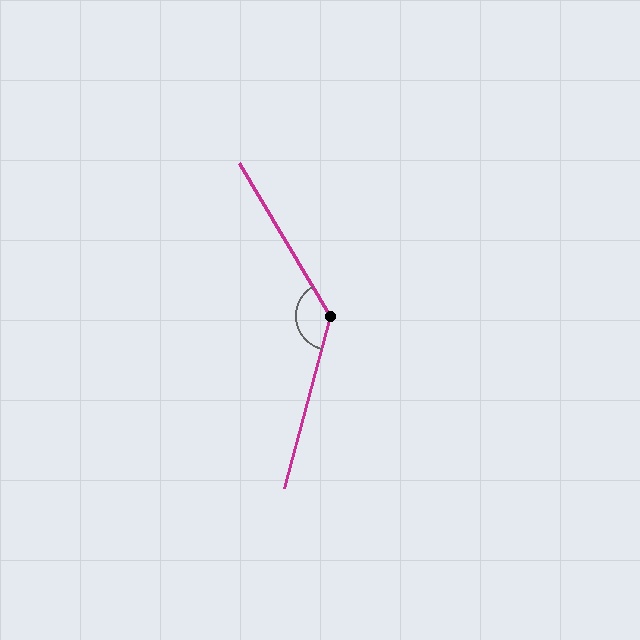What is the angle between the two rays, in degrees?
Approximately 134 degrees.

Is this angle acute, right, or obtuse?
It is obtuse.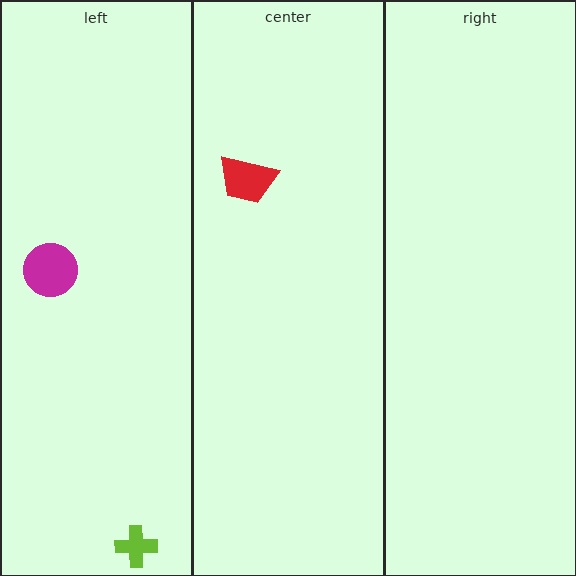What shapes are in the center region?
The red trapezoid.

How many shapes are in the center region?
1.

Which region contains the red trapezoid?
The center region.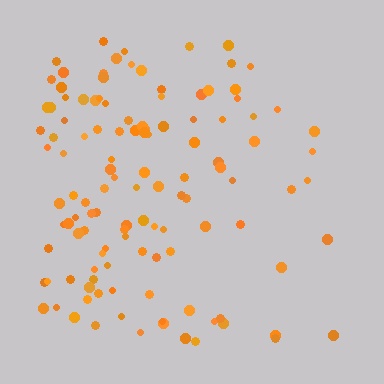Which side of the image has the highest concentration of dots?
The left.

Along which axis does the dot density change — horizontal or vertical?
Horizontal.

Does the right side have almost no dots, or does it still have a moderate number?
Still a moderate number, just noticeably fewer than the left.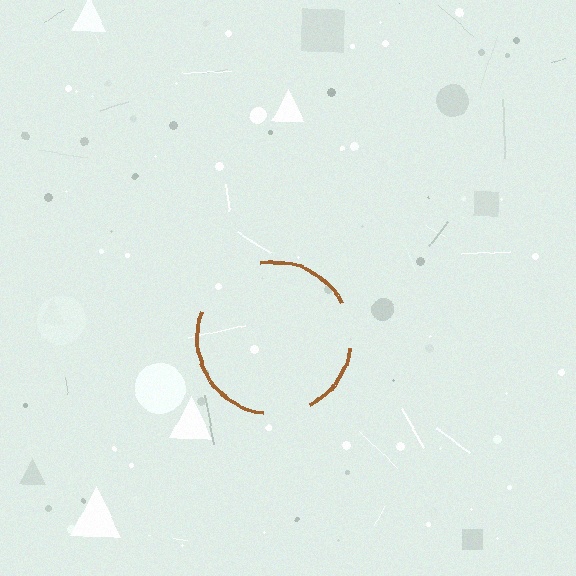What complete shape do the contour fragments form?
The contour fragments form a circle.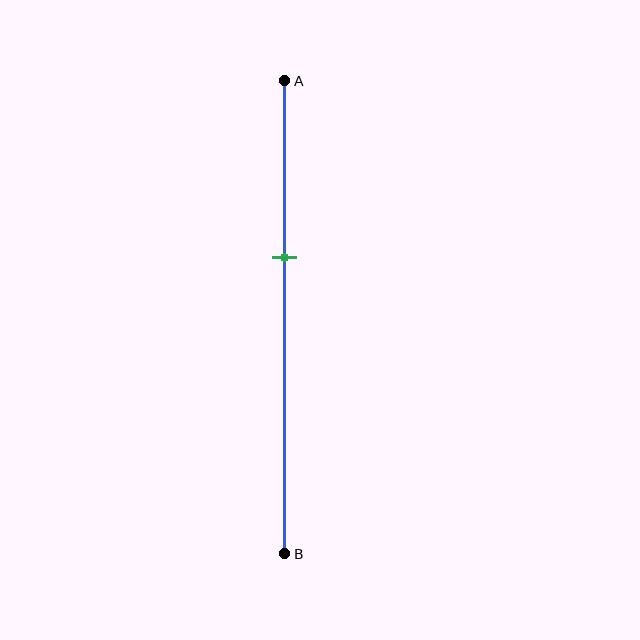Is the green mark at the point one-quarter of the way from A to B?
No, the mark is at about 35% from A, not at the 25% one-quarter point.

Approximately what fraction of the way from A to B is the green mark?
The green mark is approximately 35% of the way from A to B.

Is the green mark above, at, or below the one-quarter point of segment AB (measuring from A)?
The green mark is below the one-quarter point of segment AB.